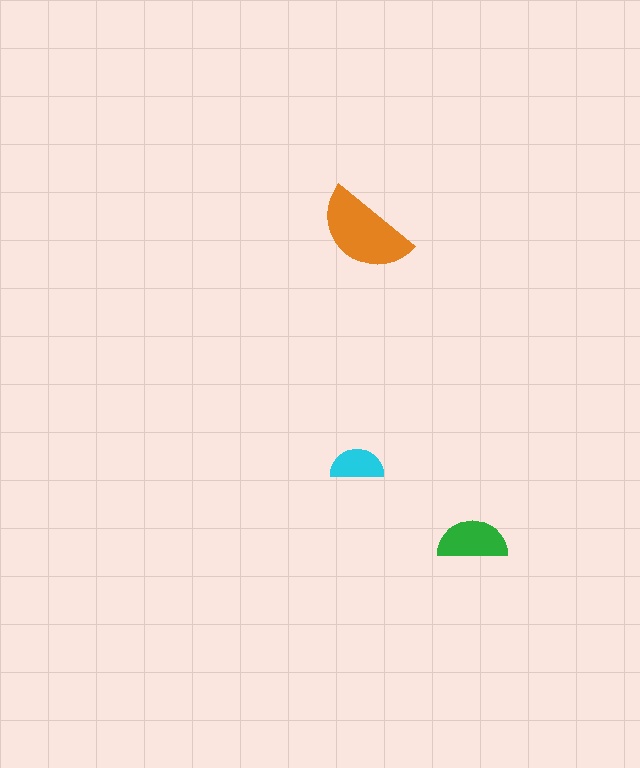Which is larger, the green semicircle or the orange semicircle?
The orange one.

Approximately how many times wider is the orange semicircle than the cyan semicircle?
About 2 times wider.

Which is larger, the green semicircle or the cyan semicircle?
The green one.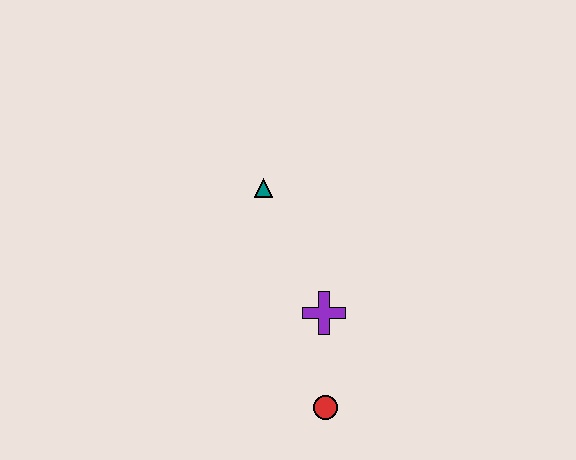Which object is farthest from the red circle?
The teal triangle is farthest from the red circle.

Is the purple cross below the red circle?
No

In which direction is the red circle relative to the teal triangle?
The red circle is below the teal triangle.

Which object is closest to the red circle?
The purple cross is closest to the red circle.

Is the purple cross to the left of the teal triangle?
No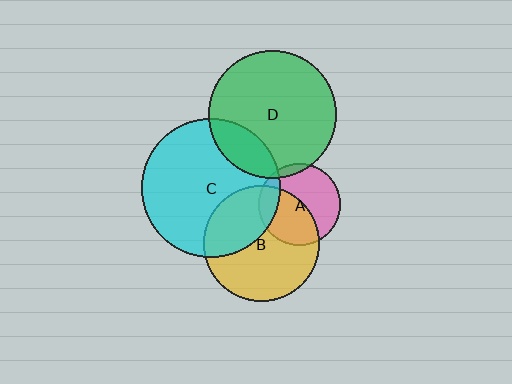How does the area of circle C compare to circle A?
Approximately 2.9 times.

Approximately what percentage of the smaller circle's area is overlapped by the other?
Approximately 35%.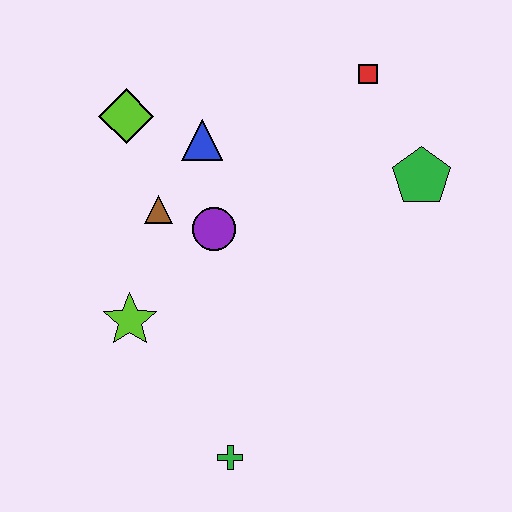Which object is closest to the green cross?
The lime star is closest to the green cross.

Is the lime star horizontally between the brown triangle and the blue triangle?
No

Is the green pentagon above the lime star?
Yes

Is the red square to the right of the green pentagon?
No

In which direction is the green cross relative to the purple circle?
The green cross is below the purple circle.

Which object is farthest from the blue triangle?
The green cross is farthest from the blue triangle.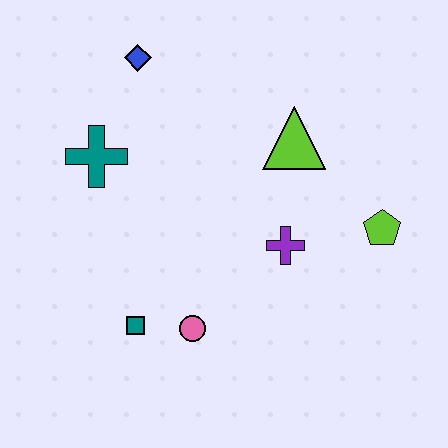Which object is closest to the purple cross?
The lime pentagon is closest to the purple cross.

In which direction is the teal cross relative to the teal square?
The teal cross is above the teal square.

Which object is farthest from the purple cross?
The blue diamond is farthest from the purple cross.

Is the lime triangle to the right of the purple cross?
Yes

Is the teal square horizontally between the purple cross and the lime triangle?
No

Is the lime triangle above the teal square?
Yes